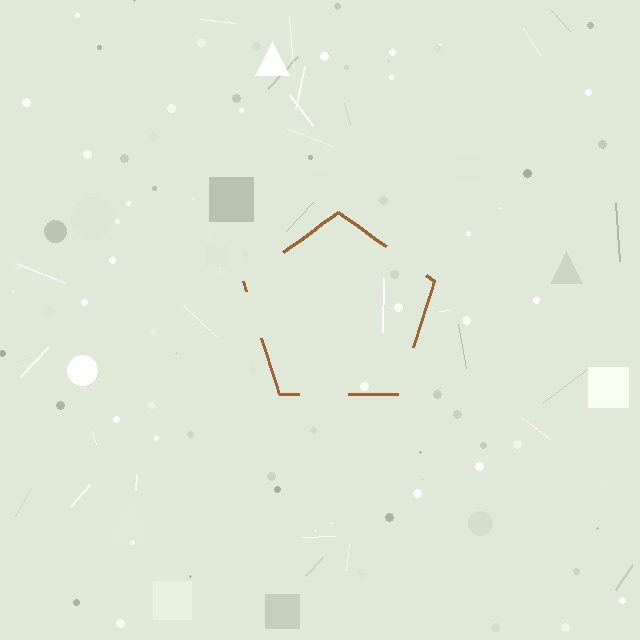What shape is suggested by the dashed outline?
The dashed outline suggests a pentagon.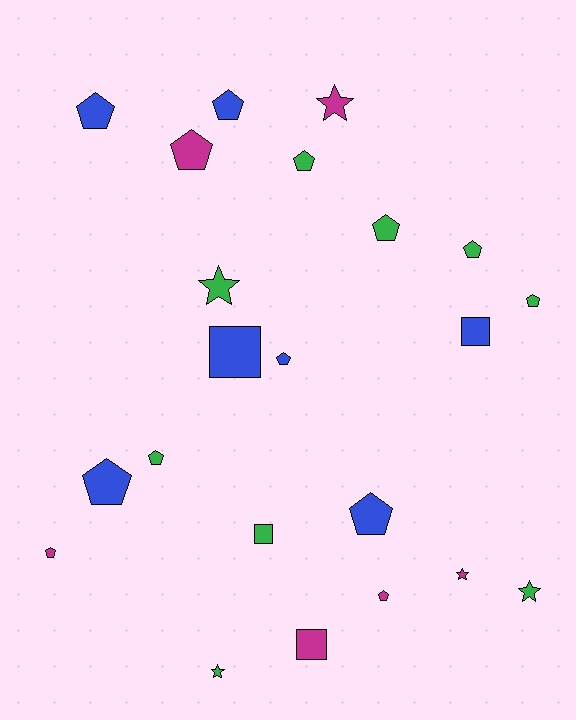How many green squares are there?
There is 1 green square.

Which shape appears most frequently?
Pentagon, with 13 objects.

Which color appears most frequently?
Green, with 9 objects.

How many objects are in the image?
There are 22 objects.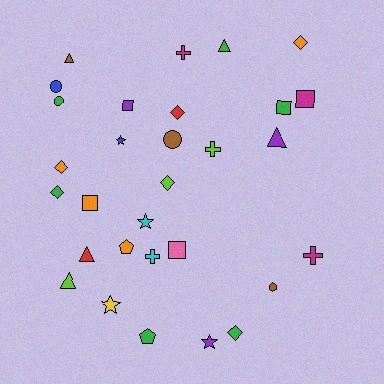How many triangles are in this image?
There are 5 triangles.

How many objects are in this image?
There are 30 objects.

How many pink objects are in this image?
There is 1 pink object.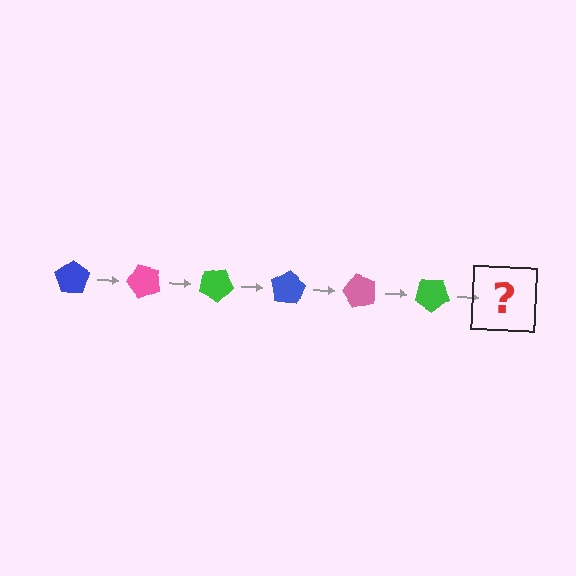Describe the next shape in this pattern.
It should be a blue pentagon, rotated 300 degrees from the start.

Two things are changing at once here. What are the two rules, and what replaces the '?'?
The two rules are that it rotates 50 degrees each step and the color cycles through blue, pink, and green. The '?' should be a blue pentagon, rotated 300 degrees from the start.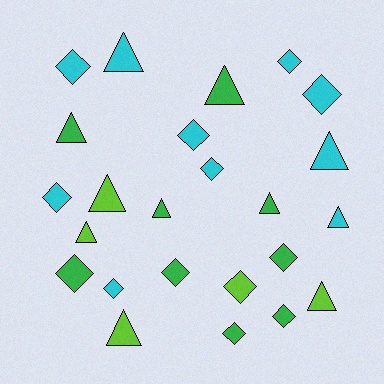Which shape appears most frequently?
Diamond, with 13 objects.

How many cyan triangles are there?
There are 3 cyan triangles.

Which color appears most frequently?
Cyan, with 10 objects.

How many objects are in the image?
There are 24 objects.